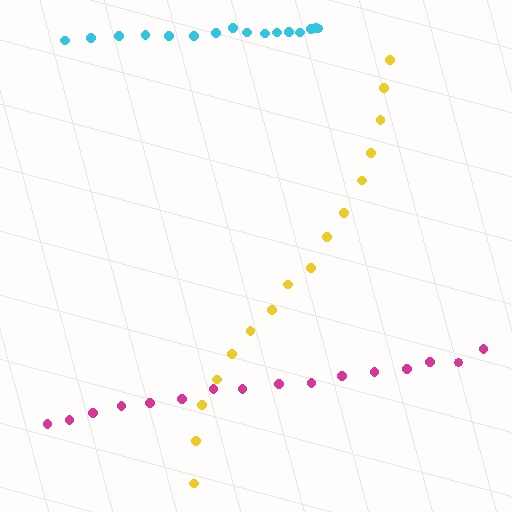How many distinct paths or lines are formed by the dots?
There are 3 distinct paths.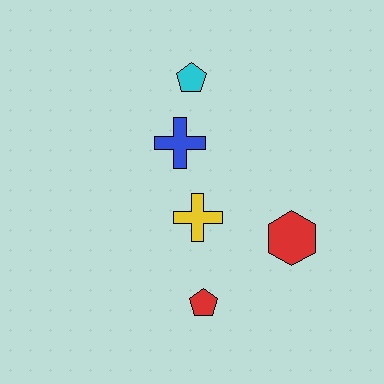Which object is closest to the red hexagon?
The yellow cross is closest to the red hexagon.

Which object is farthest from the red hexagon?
The cyan pentagon is farthest from the red hexagon.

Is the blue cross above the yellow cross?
Yes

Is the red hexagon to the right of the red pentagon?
Yes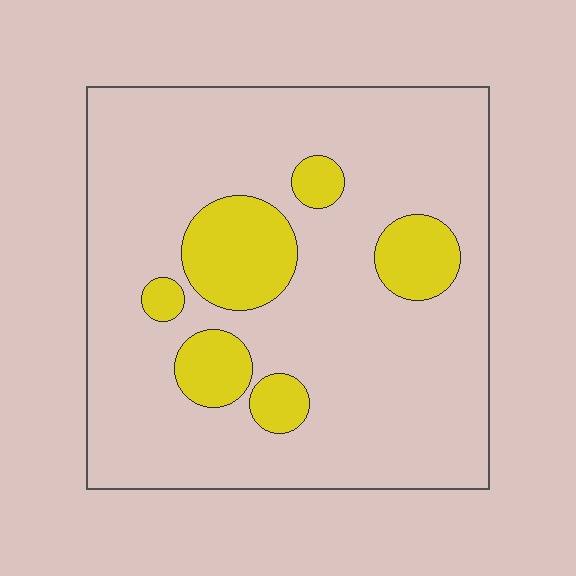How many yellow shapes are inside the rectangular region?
6.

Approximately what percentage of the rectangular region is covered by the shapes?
Approximately 15%.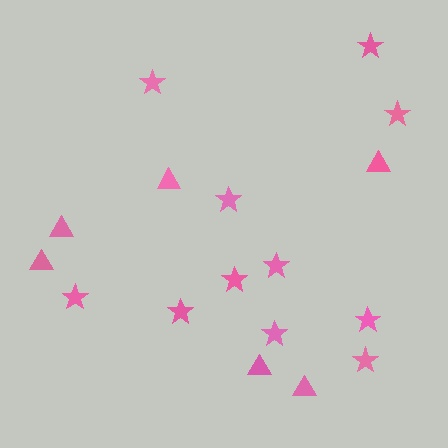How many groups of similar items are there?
There are 2 groups: one group of triangles (6) and one group of stars (11).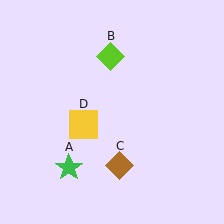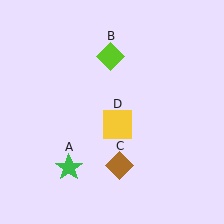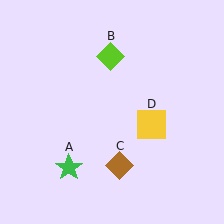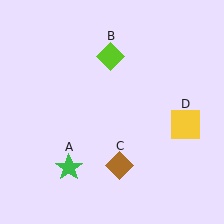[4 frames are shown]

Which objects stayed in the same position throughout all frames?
Green star (object A) and lime diamond (object B) and brown diamond (object C) remained stationary.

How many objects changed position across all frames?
1 object changed position: yellow square (object D).